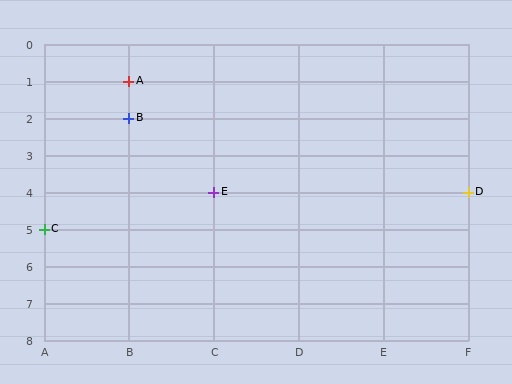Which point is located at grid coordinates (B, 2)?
Point B is at (B, 2).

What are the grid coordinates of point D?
Point D is at grid coordinates (F, 4).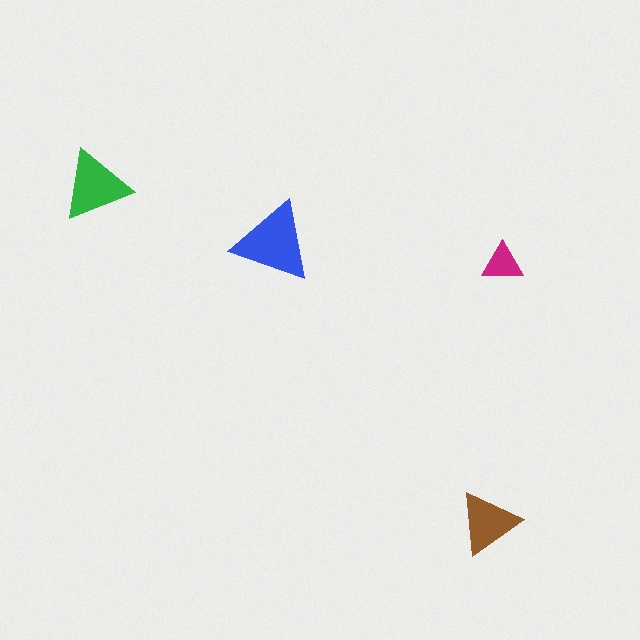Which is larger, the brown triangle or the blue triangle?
The blue one.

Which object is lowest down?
The brown triangle is bottommost.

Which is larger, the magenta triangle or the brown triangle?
The brown one.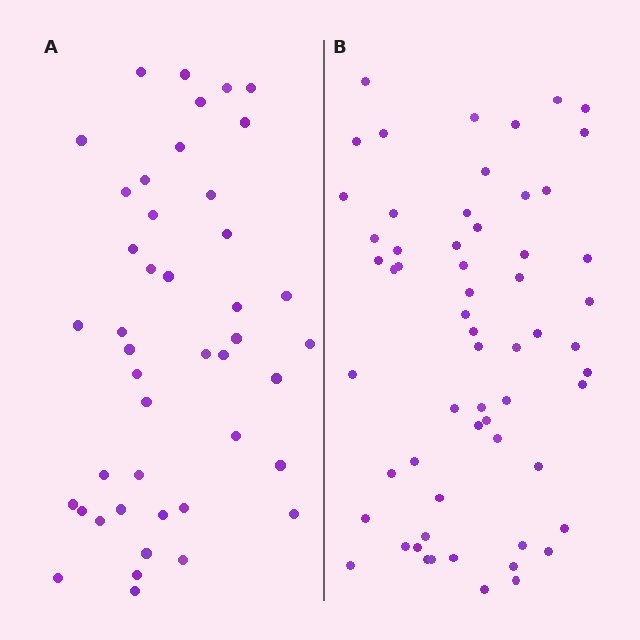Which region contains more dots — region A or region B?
Region B (the right region) has more dots.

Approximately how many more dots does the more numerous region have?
Region B has approximately 15 more dots than region A.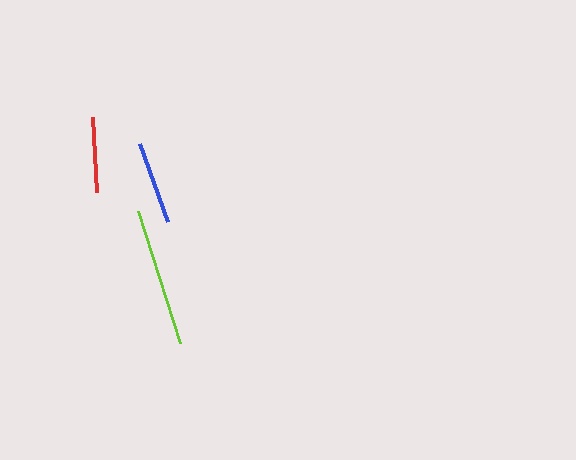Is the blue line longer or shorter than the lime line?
The lime line is longer than the blue line.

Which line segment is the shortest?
The red line is the shortest at approximately 76 pixels.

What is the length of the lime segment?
The lime segment is approximately 138 pixels long.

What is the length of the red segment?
The red segment is approximately 76 pixels long.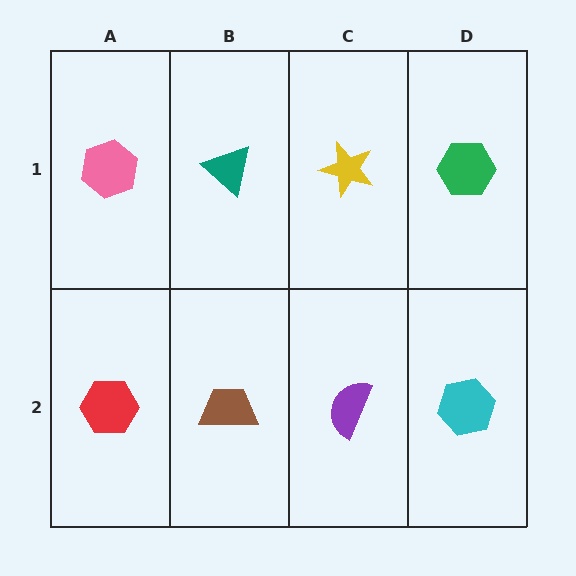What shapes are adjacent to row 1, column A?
A red hexagon (row 2, column A), a teal triangle (row 1, column B).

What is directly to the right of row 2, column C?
A cyan hexagon.